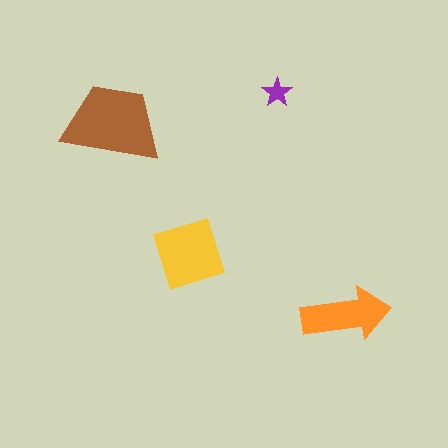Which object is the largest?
The brown trapezoid.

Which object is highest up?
The purple star is topmost.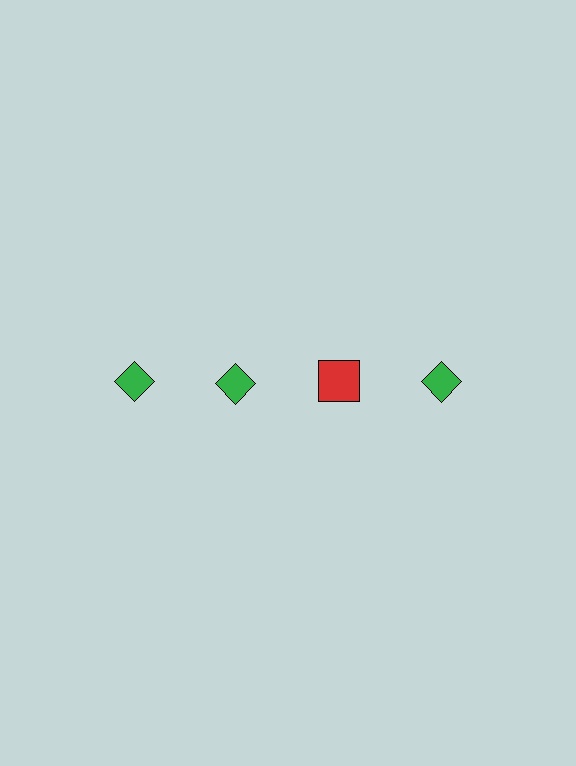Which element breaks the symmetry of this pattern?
The red square in the top row, center column breaks the symmetry. All other shapes are green diamonds.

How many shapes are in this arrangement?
There are 4 shapes arranged in a grid pattern.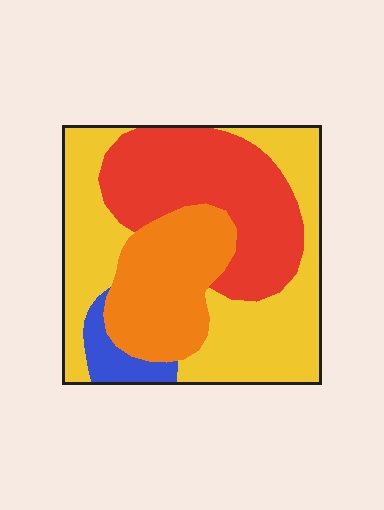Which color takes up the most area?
Yellow, at roughly 40%.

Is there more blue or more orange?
Orange.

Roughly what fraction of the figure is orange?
Orange takes up less than a quarter of the figure.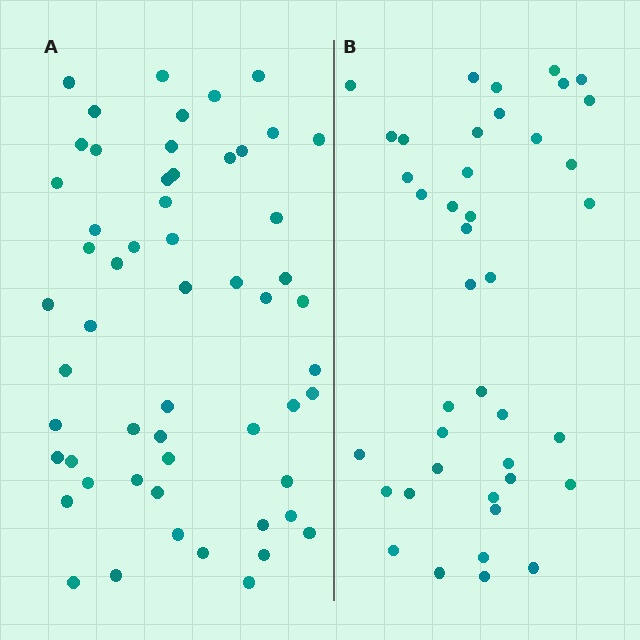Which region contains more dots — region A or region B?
Region A (the left region) has more dots.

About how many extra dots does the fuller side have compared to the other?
Region A has approximately 15 more dots than region B.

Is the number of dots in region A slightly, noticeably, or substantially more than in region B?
Region A has noticeably more, but not dramatically so. The ratio is roughly 1.4 to 1.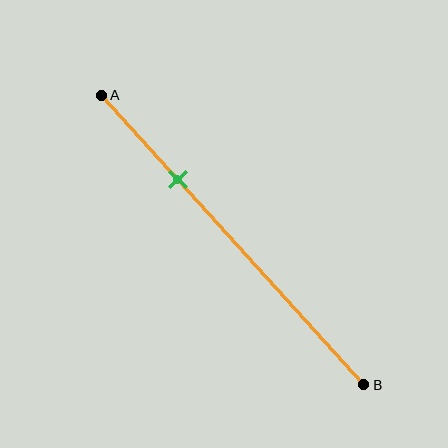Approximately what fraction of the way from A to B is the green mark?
The green mark is approximately 30% of the way from A to B.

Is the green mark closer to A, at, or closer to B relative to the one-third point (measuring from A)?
The green mark is closer to point A than the one-third point of segment AB.